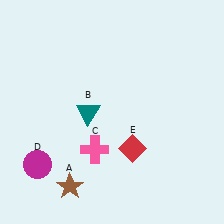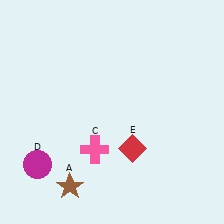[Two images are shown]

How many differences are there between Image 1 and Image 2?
There is 1 difference between the two images.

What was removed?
The teal triangle (B) was removed in Image 2.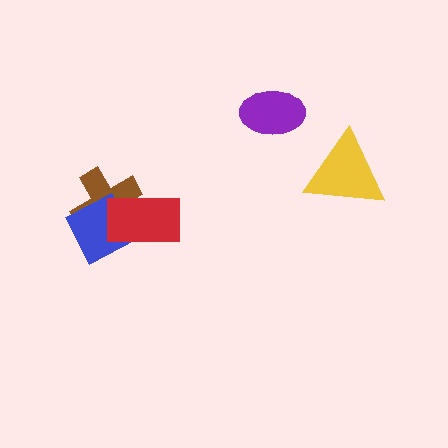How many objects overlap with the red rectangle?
2 objects overlap with the red rectangle.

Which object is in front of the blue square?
The red rectangle is in front of the blue square.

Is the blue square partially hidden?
Yes, it is partially covered by another shape.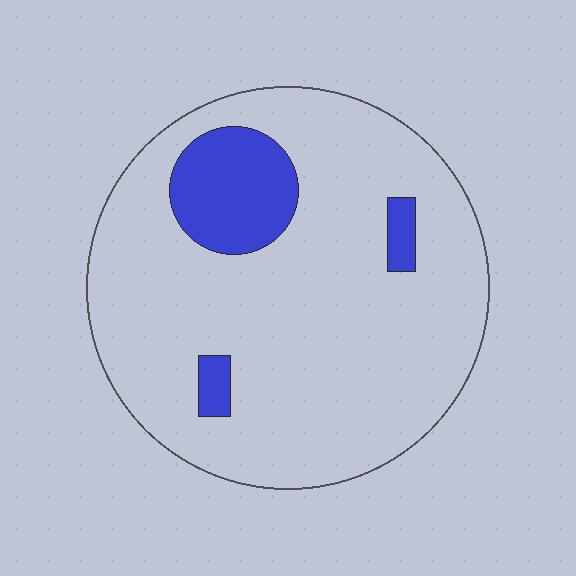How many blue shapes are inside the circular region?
3.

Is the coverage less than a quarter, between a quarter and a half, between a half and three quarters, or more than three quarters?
Less than a quarter.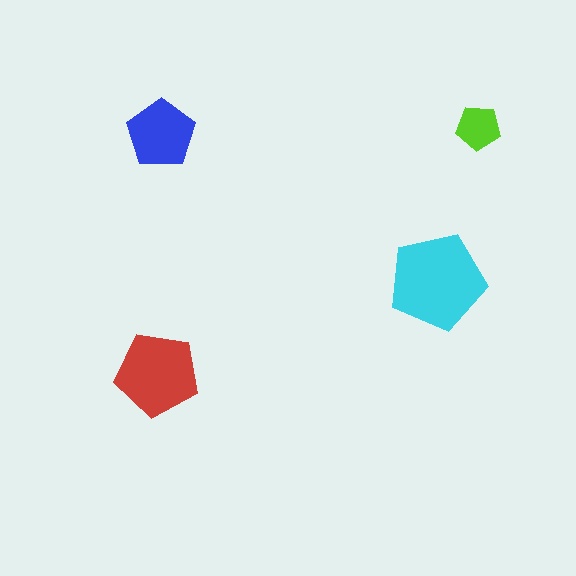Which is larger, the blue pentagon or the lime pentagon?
The blue one.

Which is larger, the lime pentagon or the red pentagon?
The red one.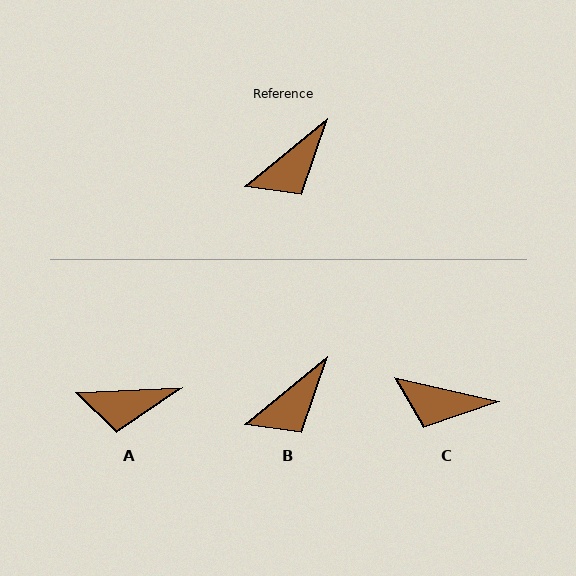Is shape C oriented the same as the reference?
No, it is off by about 52 degrees.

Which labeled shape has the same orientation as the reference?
B.